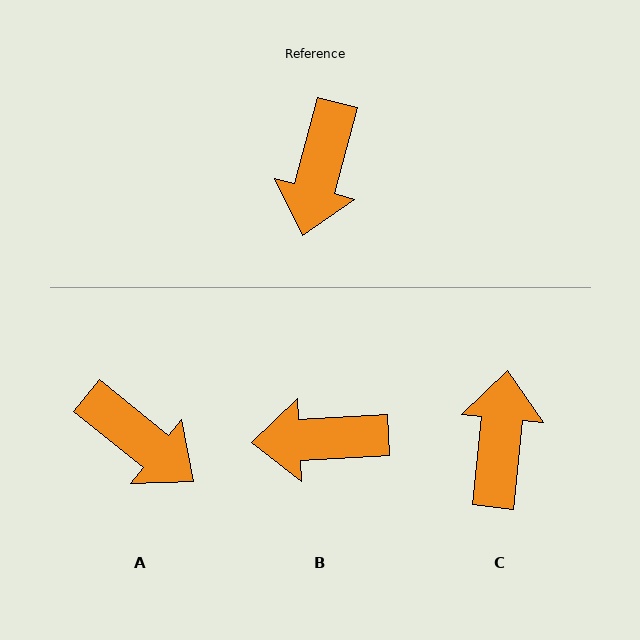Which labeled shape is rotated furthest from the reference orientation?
C, about 171 degrees away.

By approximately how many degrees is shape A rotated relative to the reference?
Approximately 66 degrees counter-clockwise.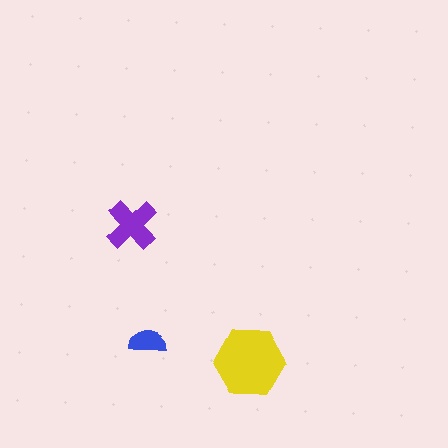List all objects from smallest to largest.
The blue semicircle, the purple cross, the yellow hexagon.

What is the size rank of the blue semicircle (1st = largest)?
3rd.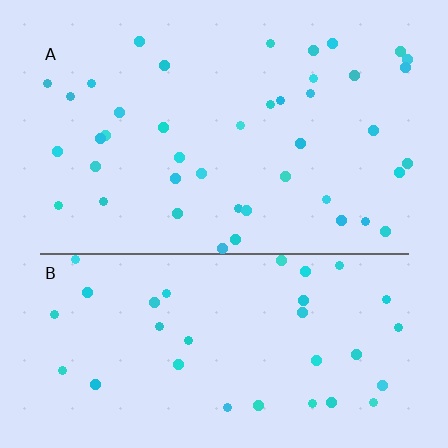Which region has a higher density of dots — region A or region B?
A (the top).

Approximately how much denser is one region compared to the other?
Approximately 1.2× — region A over region B.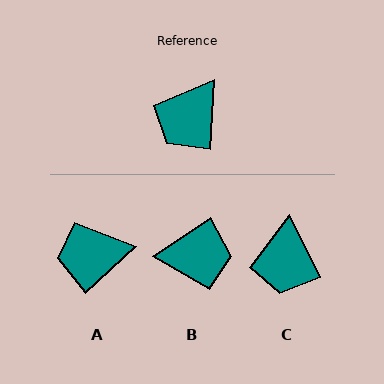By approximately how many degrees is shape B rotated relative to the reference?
Approximately 127 degrees counter-clockwise.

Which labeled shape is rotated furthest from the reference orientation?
B, about 127 degrees away.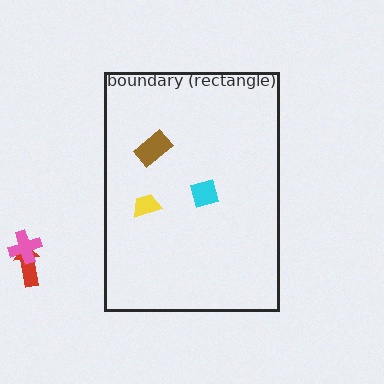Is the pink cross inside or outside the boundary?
Outside.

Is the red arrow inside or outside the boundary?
Outside.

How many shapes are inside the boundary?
3 inside, 2 outside.